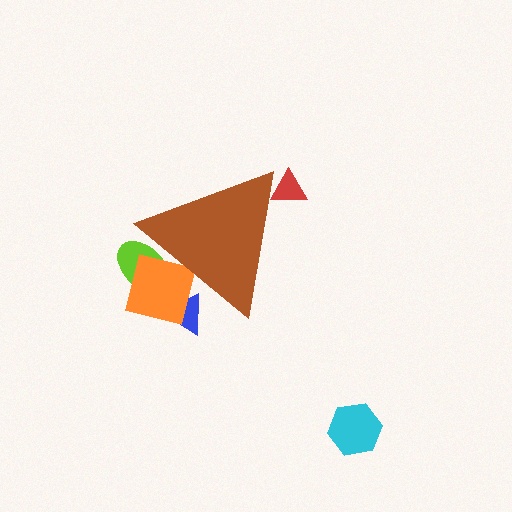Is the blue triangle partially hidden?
Yes, the blue triangle is partially hidden behind the brown triangle.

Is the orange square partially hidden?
Yes, the orange square is partially hidden behind the brown triangle.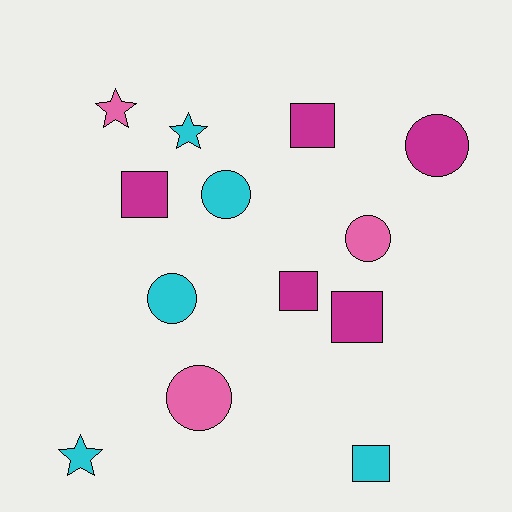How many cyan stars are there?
There are 2 cyan stars.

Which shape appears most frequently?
Square, with 5 objects.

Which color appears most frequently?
Cyan, with 5 objects.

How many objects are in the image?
There are 13 objects.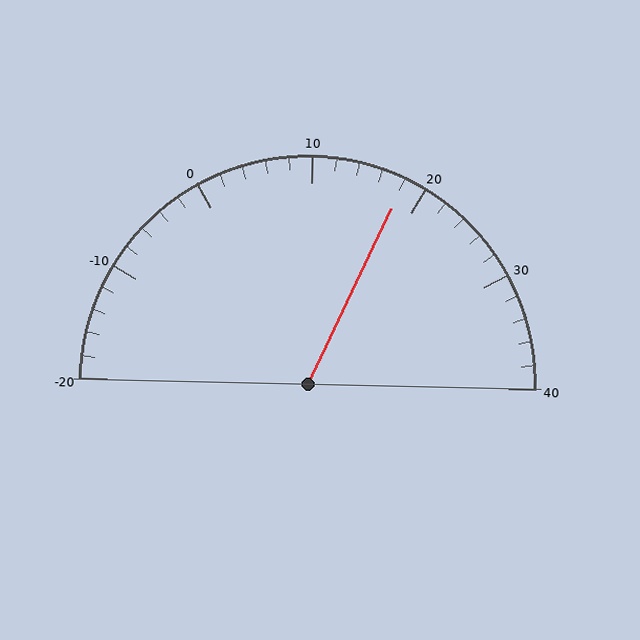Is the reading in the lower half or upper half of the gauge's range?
The reading is in the upper half of the range (-20 to 40).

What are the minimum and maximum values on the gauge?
The gauge ranges from -20 to 40.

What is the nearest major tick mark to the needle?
The nearest major tick mark is 20.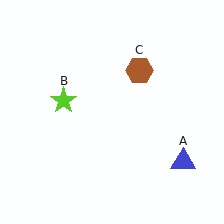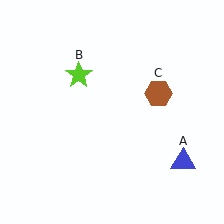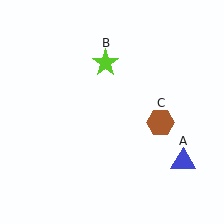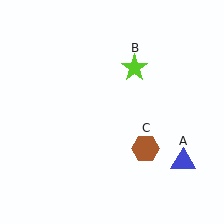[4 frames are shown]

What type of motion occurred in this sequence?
The lime star (object B), brown hexagon (object C) rotated clockwise around the center of the scene.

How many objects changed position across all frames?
2 objects changed position: lime star (object B), brown hexagon (object C).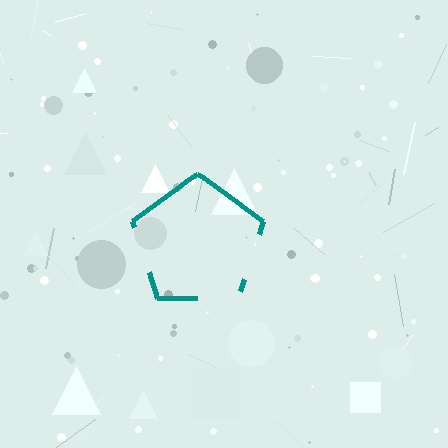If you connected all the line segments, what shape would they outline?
They would outline a pentagon.